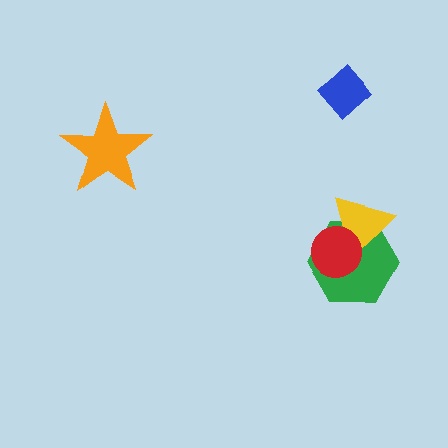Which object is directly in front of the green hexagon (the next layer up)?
The yellow triangle is directly in front of the green hexagon.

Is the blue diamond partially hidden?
No, no other shape covers it.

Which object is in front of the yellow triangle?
The red circle is in front of the yellow triangle.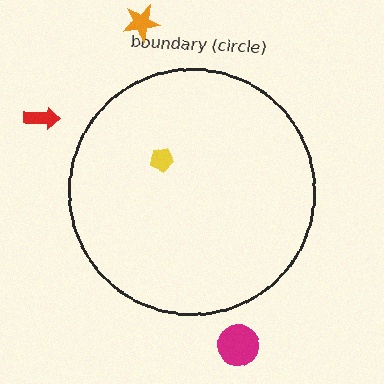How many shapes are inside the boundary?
1 inside, 3 outside.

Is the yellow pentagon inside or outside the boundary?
Inside.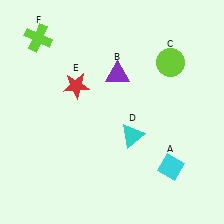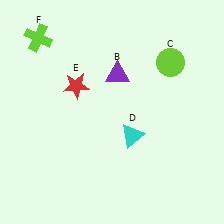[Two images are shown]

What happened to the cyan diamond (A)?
The cyan diamond (A) was removed in Image 2. It was in the bottom-right area of Image 1.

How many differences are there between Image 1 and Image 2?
There is 1 difference between the two images.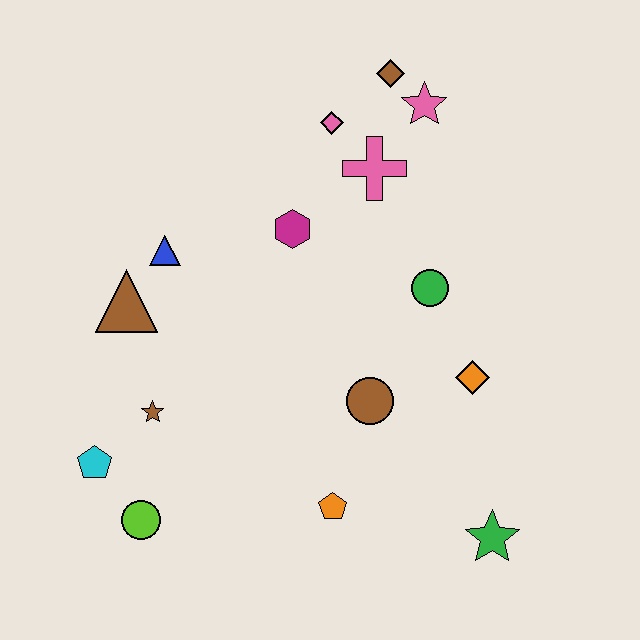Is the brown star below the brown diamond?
Yes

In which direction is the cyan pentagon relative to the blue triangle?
The cyan pentagon is below the blue triangle.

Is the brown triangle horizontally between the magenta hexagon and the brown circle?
No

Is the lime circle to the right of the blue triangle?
No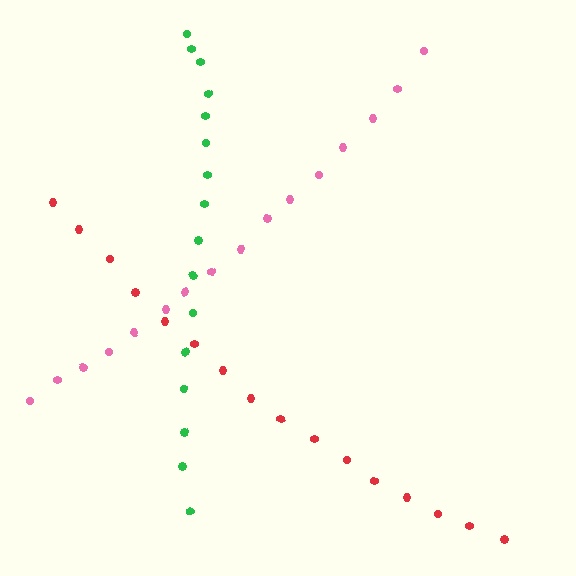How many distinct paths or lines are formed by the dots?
There are 3 distinct paths.